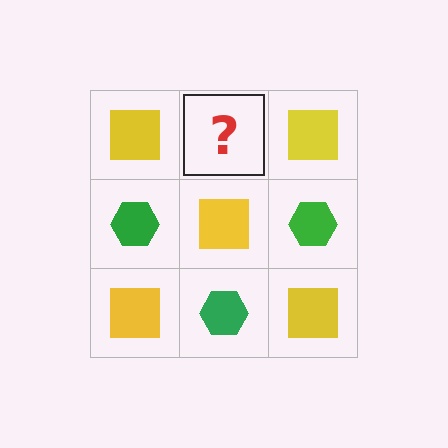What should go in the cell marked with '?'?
The missing cell should contain a green hexagon.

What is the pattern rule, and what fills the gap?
The rule is that it alternates yellow square and green hexagon in a checkerboard pattern. The gap should be filled with a green hexagon.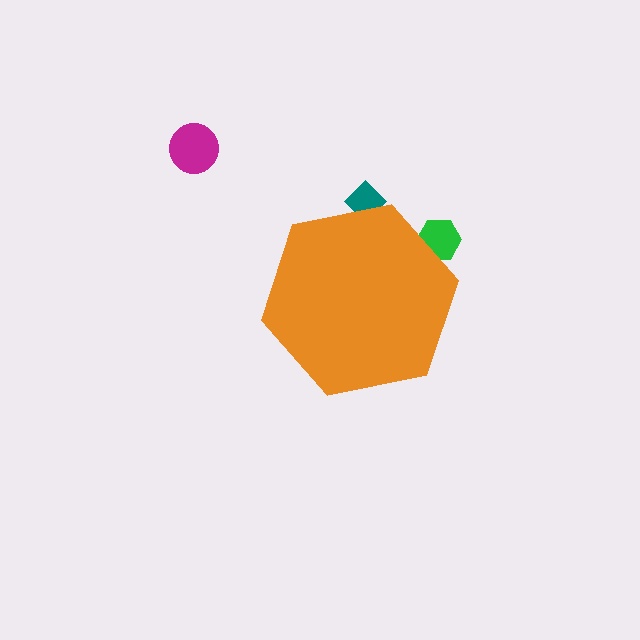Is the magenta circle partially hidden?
No, the magenta circle is fully visible.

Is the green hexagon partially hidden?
Yes, the green hexagon is partially hidden behind the orange hexagon.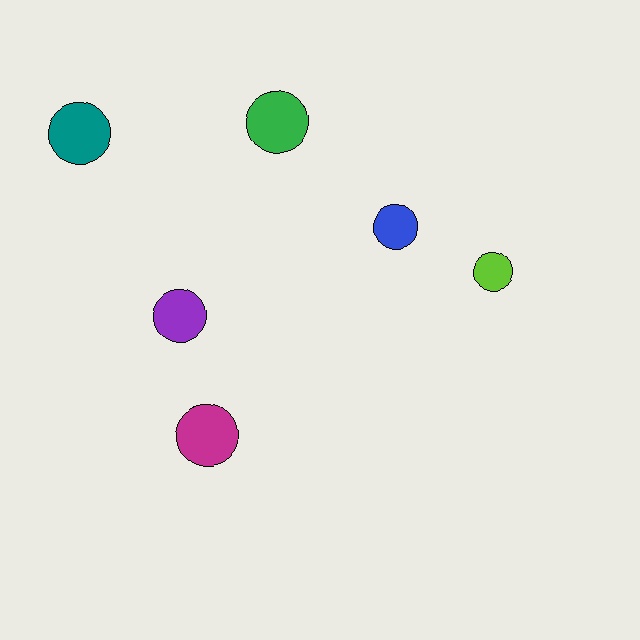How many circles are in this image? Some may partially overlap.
There are 6 circles.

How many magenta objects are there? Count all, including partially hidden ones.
There is 1 magenta object.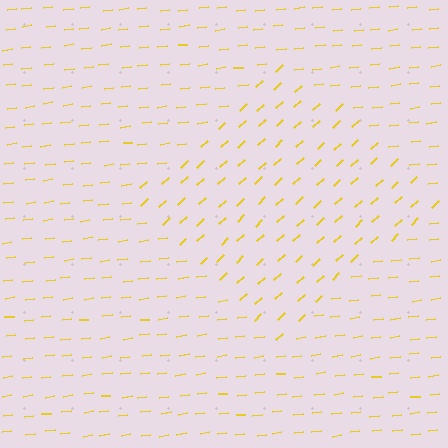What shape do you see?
I see a diamond.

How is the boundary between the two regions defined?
The boundary is defined purely by a change in line orientation (approximately 36 degrees difference). All lines are the same color and thickness.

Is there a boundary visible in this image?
Yes, there is a texture boundary formed by a change in line orientation.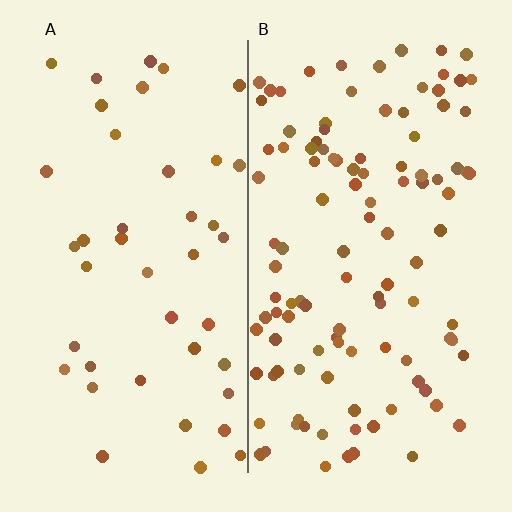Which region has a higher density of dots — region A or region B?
B (the right).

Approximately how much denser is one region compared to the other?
Approximately 2.7× — region B over region A.